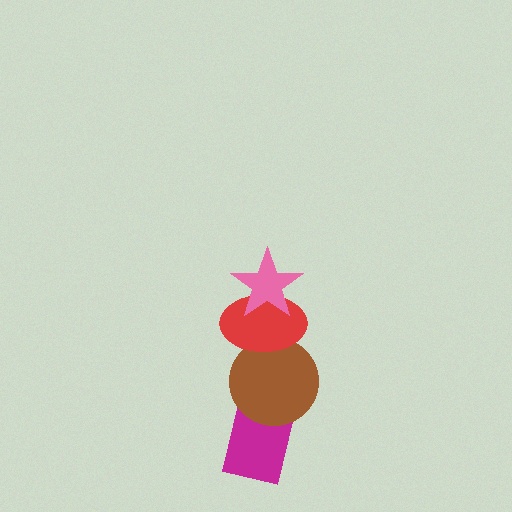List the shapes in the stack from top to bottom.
From top to bottom: the pink star, the red ellipse, the brown circle, the magenta rectangle.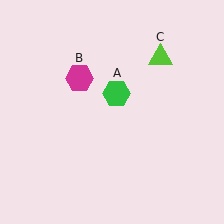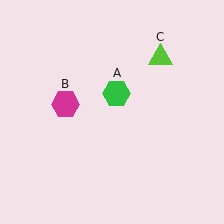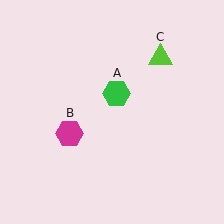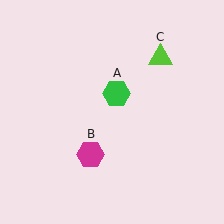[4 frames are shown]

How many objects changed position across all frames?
1 object changed position: magenta hexagon (object B).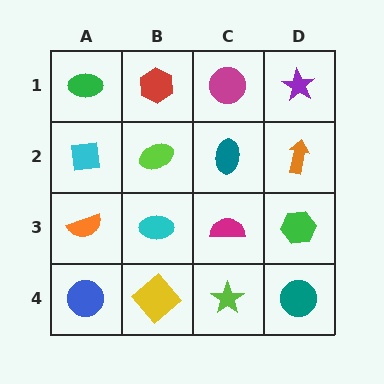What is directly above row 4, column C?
A magenta semicircle.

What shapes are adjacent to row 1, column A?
A cyan square (row 2, column A), a red hexagon (row 1, column B).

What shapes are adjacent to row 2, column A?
A green ellipse (row 1, column A), an orange semicircle (row 3, column A), a lime ellipse (row 2, column B).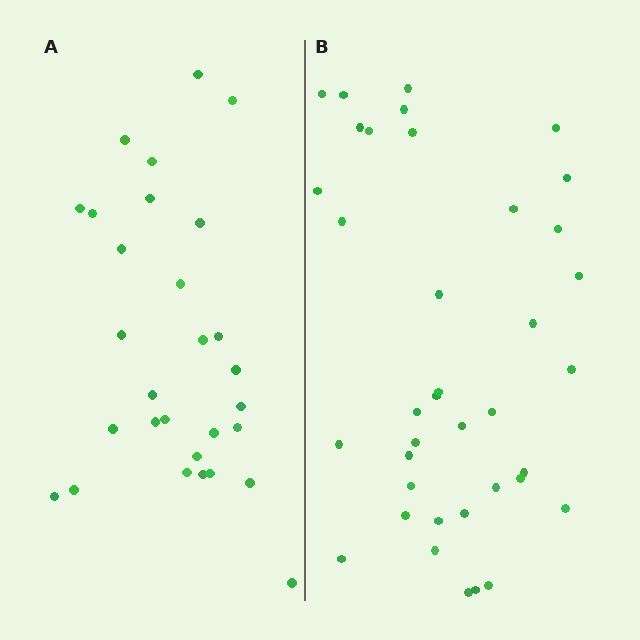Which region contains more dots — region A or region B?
Region B (the right region) has more dots.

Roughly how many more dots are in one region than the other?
Region B has roughly 8 or so more dots than region A.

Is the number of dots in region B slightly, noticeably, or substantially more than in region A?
Region B has noticeably more, but not dramatically so. The ratio is roughly 1.3 to 1.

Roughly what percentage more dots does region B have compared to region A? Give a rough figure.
About 30% more.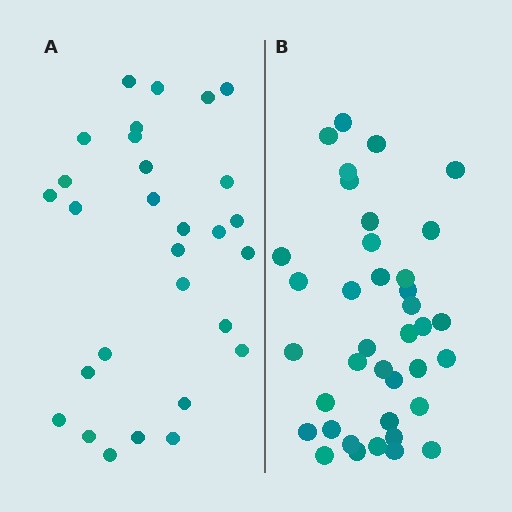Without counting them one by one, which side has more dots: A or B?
Region B (the right region) has more dots.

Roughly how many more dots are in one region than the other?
Region B has roughly 8 or so more dots than region A.